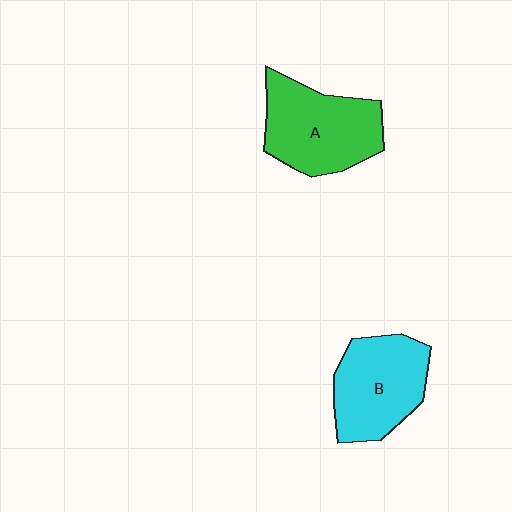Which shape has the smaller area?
Shape B (cyan).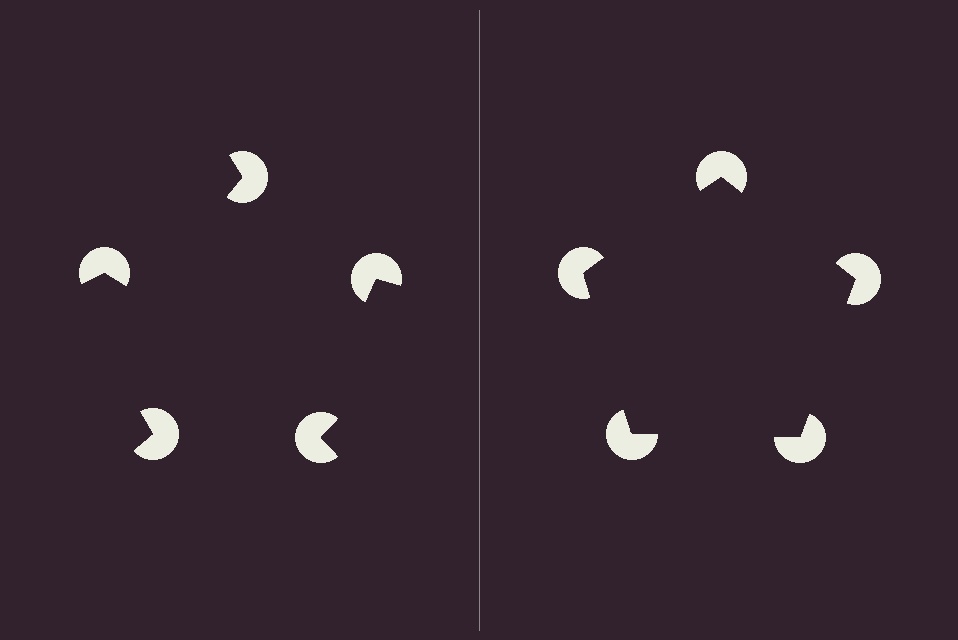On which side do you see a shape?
An illusory pentagon appears on the right side. On the left side the wedge cuts are rotated, so no coherent shape forms.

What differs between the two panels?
The pac-man discs are positioned identically on both sides; only the wedge orientations differ. On the right they align to a pentagon; on the left they are misaligned.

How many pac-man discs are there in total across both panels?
10 — 5 on each side.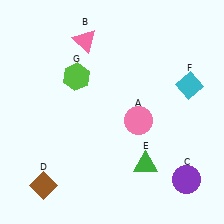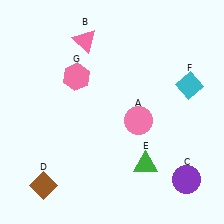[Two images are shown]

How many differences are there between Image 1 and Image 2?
There is 1 difference between the two images.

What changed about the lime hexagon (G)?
In Image 1, G is lime. In Image 2, it changed to pink.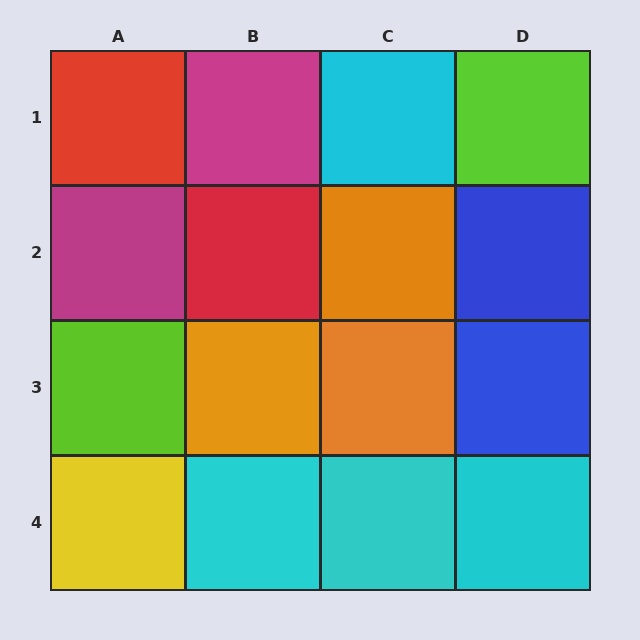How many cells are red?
2 cells are red.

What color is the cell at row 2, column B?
Red.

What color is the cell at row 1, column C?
Cyan.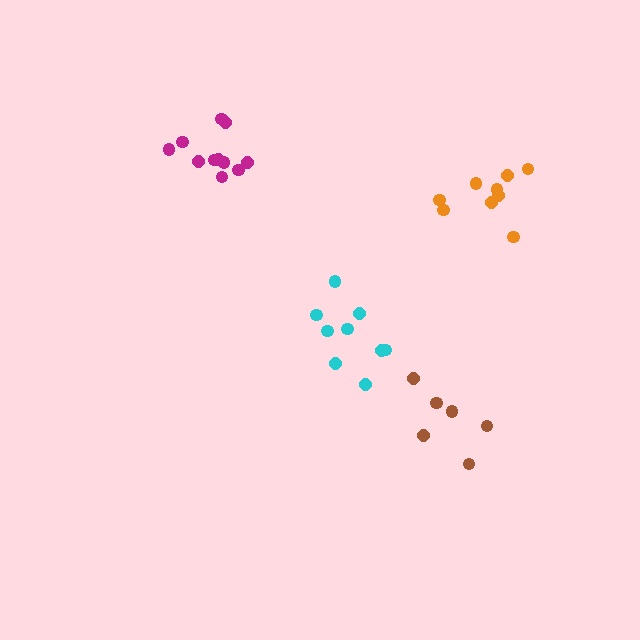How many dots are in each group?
Group 1: 9 dots, Group 2: 6 dots, Group 3: 11 dots, Group 4: 9 dots (35 total).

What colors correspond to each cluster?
The clusters are colored: cyan, brown, magenta, orange.